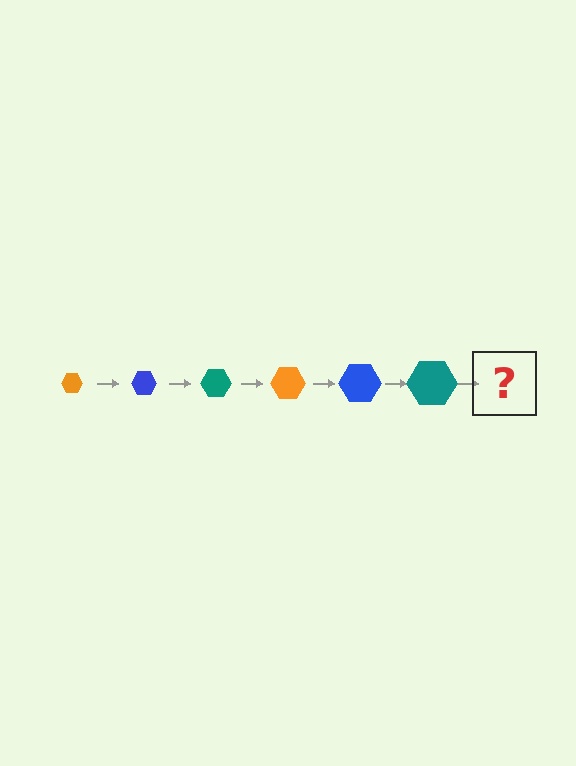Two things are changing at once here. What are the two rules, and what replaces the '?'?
The two rules are that the hexagon grows larger each step and the color cycles through orange, blue, and teal. The '?' should be an orange hexagon, larger than the previous one.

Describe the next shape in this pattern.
It should be an orange hexagon, larger than the previous one.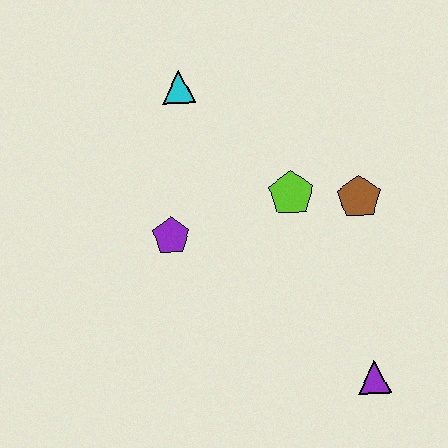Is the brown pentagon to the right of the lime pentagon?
Yes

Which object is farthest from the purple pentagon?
The purple triangle is farthest from the purple pentagon.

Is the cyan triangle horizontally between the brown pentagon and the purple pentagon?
Yes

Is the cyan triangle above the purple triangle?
Yes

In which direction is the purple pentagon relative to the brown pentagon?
The purple pentagon is to the left of the brown pentagon.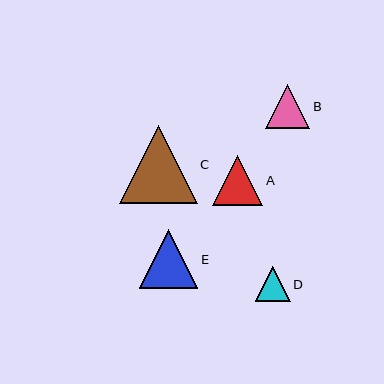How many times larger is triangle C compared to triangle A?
Triangle C is approximately 1.6 times the size of triangle A.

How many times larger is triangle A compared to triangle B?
Triangle A is approximately 1.1 times the size of triangle B.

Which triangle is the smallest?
Triangle D is the smallest with a size of approximately 35 pixels.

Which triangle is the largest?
Triangle C is the largest with a size of approximately 78 pixels.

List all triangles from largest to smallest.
From largest to smallest: C, E, A, B, D.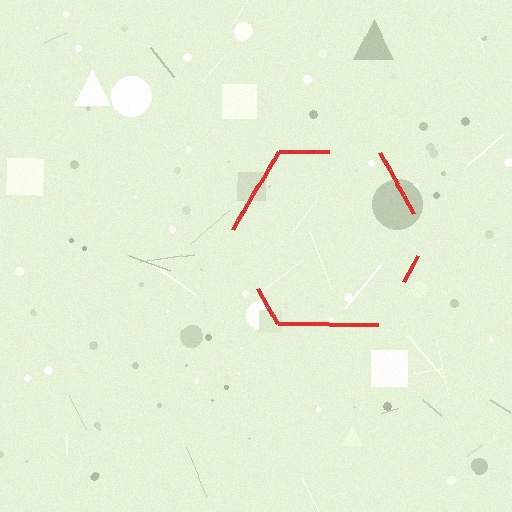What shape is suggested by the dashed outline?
The dashed outline suggests a hexagon.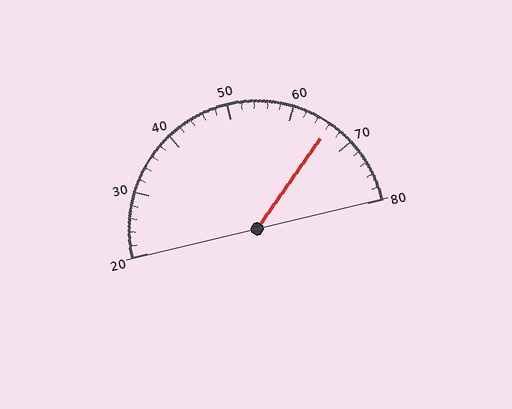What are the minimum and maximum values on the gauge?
The gauge ranges from 20 to 80.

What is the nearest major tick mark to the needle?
The nearest major tick mark is 70.